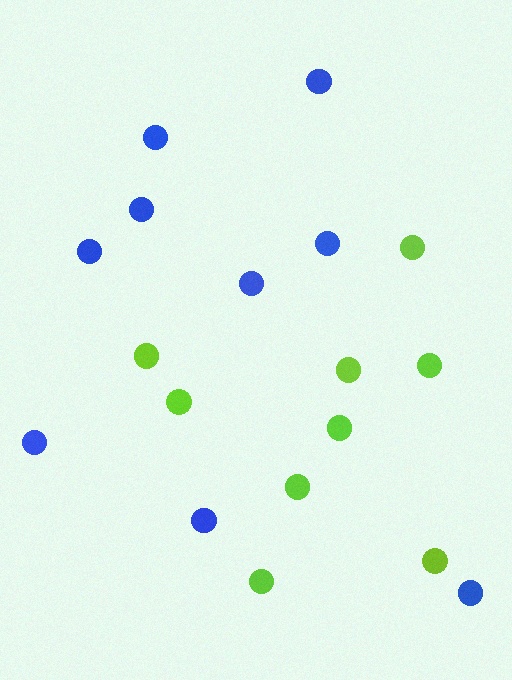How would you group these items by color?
There are 2 groups: one group of lime circles (9) and one group of blue circles (9).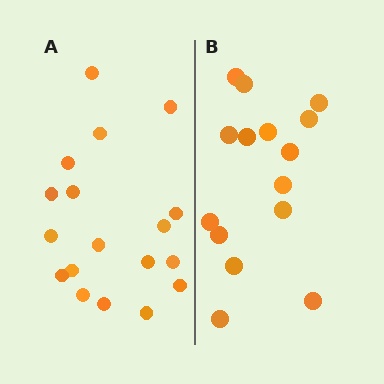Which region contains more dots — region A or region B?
Region A (the left region) has more dots.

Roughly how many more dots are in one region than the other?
Region A has just a few more — roughly 2 or 3 more dots than region B.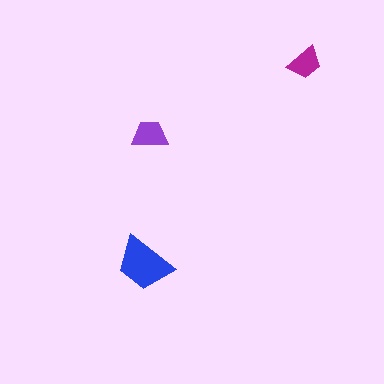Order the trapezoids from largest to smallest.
the blue one, the purple one, the magenta one.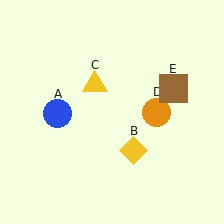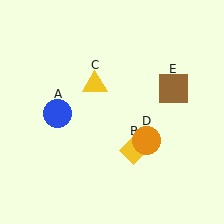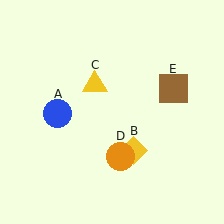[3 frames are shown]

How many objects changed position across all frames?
1 object changed position: orange circle (object D).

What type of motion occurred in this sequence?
The orange circle (object D) rotated clockwise around the center of the scene.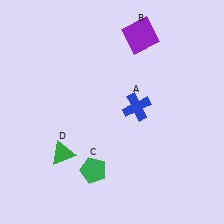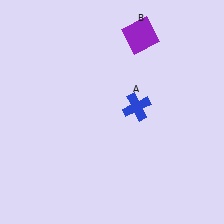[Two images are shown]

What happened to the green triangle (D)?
The green triangle (D) was removed in Image 2. It was in the bottom-left area of Image 1.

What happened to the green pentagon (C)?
The green pentagon (C) was removed in Image 2. It was in the bottom-left area of Image 1.